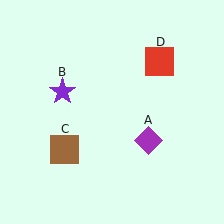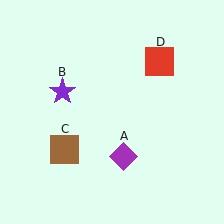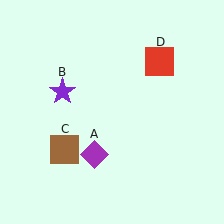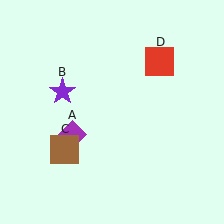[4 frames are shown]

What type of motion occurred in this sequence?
The purple diamond (object A) rotated clockwise around the center of the scene.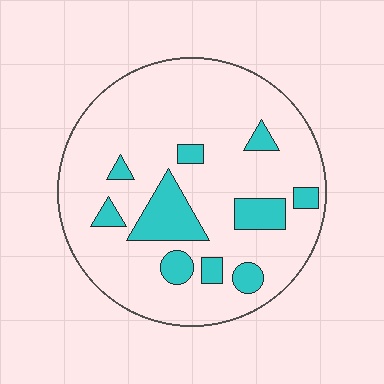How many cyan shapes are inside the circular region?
10.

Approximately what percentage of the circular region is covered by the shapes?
Approximately 15%.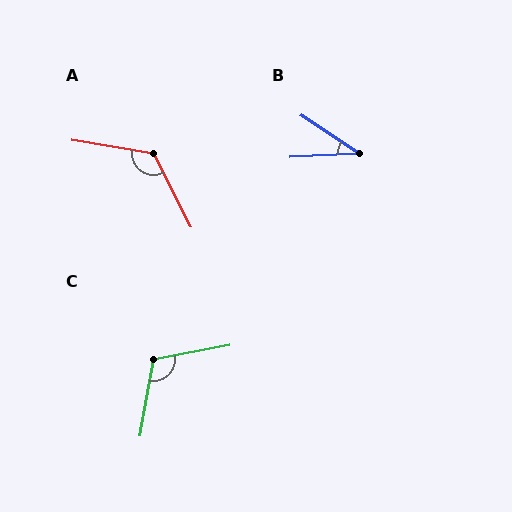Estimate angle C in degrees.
Approximately 110 degrees.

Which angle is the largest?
A, at approximately 127 degrees.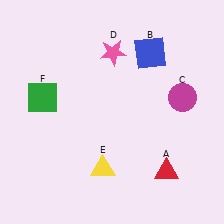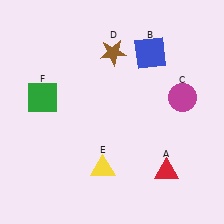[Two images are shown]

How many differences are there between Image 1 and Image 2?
There is 1 difference between the two images.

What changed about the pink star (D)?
In Image 1, D is pink. In Image 2, it changed to brown.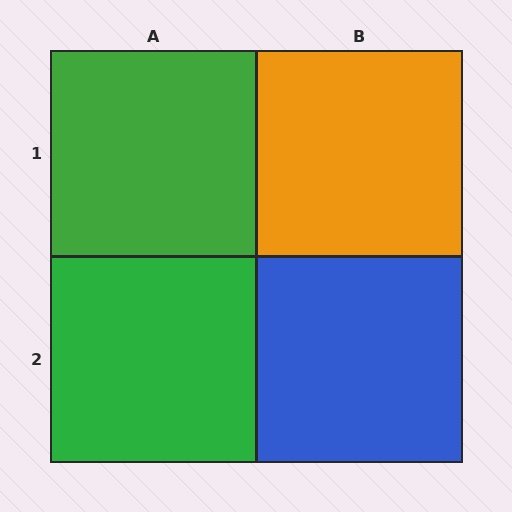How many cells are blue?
1 cell is blue.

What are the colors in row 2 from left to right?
Green, blue.